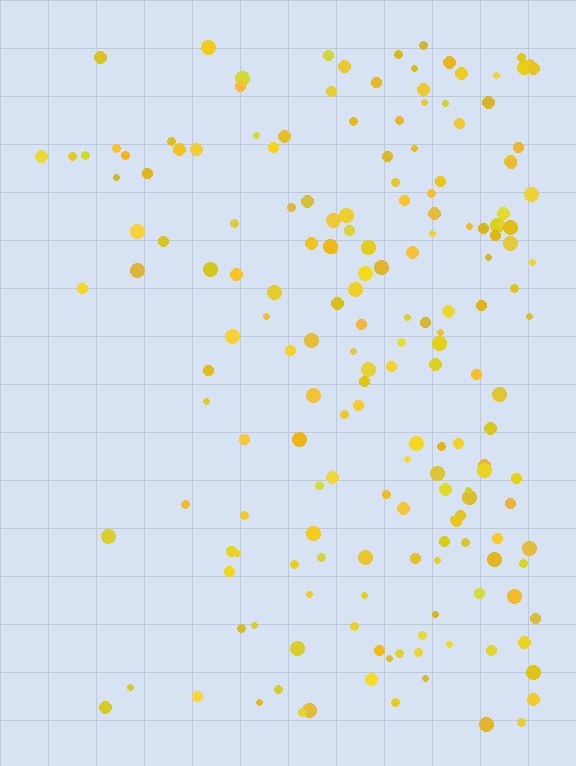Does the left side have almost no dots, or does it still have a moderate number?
Still a moderate number, just noticeably fewer than the right.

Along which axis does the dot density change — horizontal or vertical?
Horizontal.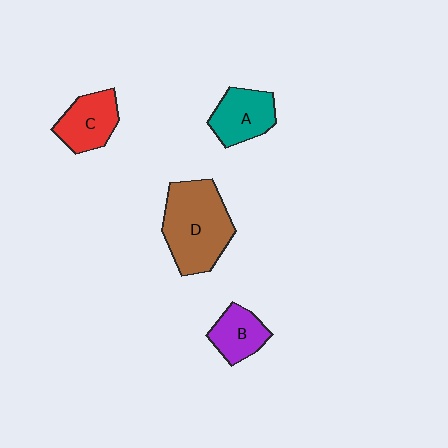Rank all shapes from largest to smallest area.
From largest to smallest: D (brown), A (teal), C (red), B (purple).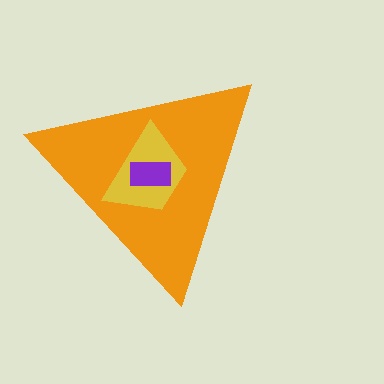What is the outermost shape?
The orange triangle.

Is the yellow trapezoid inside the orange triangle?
Yes.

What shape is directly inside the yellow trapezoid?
The purple rectangle.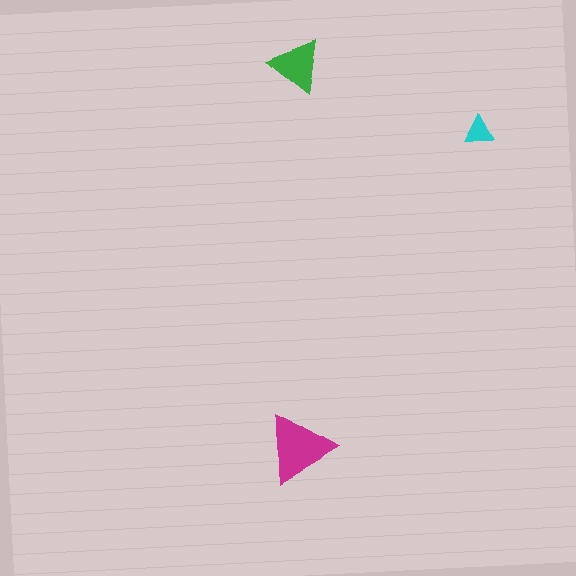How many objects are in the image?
There are 3 objects in the image.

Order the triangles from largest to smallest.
the magenta one, the green one, the cyan one.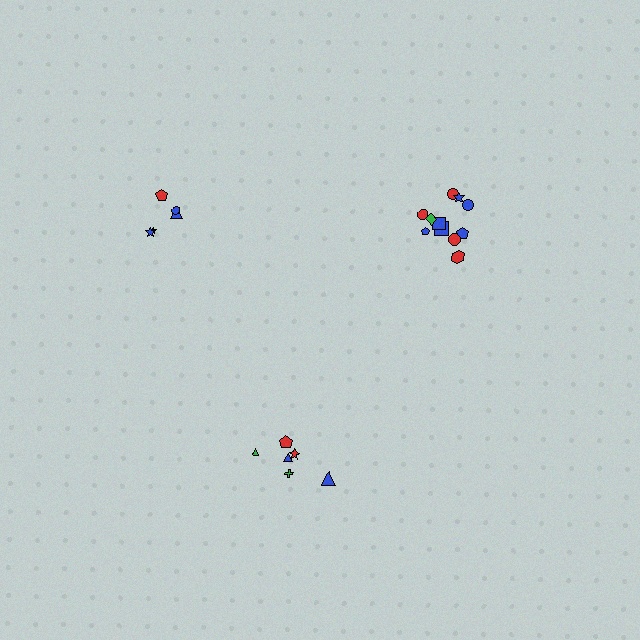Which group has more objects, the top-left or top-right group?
The top-right group.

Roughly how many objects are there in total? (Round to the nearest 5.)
Roughly 25 objects in total.